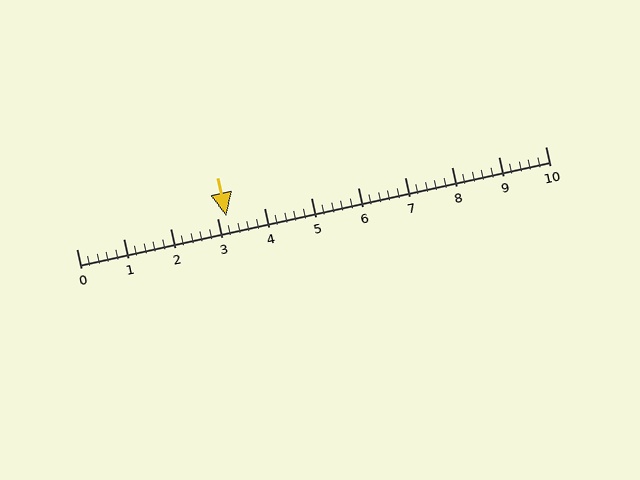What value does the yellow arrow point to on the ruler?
The yellow arrow points to approximately 3.2.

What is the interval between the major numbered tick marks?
The major tick marks are spaced 1 units apart.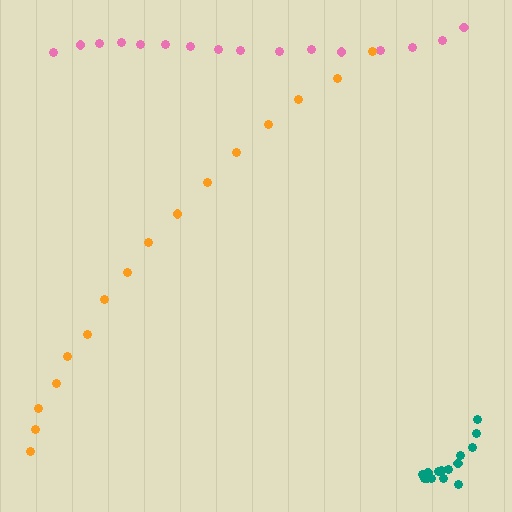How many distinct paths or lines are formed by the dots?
There are 3 distinct paths.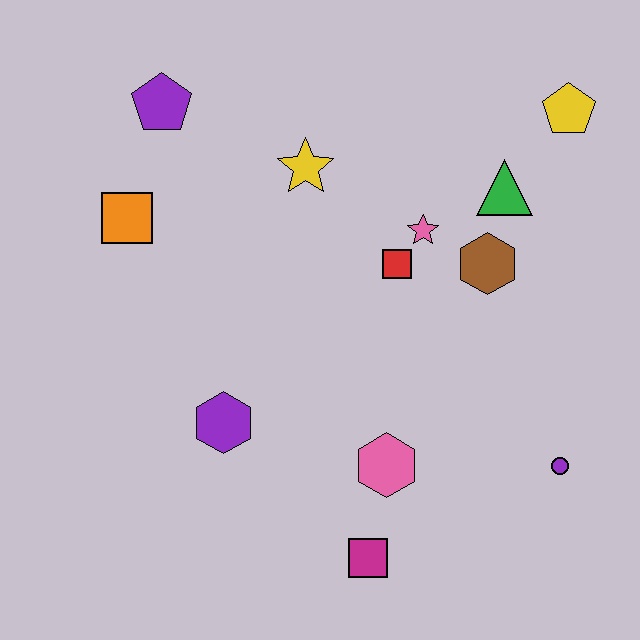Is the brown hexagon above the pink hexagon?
Yes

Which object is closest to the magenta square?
The pink hexagon is closest to the magenta square.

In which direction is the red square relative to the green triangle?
The red square is to the left of the green triangle.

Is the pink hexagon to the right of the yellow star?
Yes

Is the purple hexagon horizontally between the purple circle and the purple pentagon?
Yes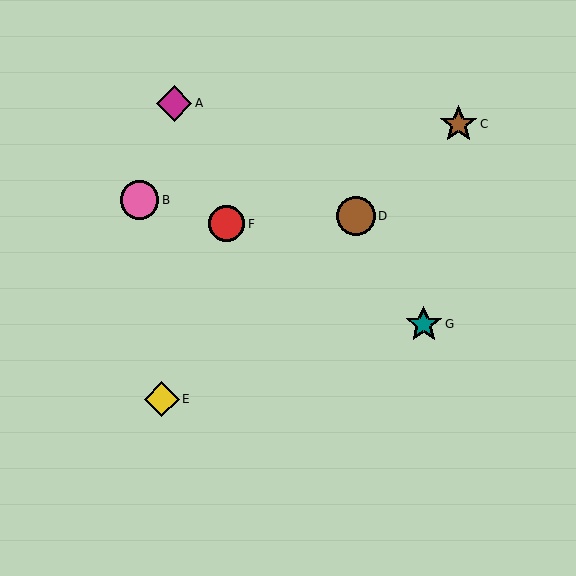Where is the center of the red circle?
The center of the red circle is at (227, 224).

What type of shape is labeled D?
Shape D is a brown circle.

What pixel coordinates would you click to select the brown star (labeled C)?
Click at (459, 124) to select the brown star C.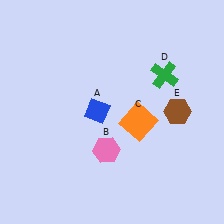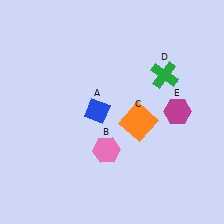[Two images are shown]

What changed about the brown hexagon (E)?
In Image 1, E is brown. In Image 2, it changed to magenta.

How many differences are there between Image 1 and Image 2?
There is 1 difference between the two images.